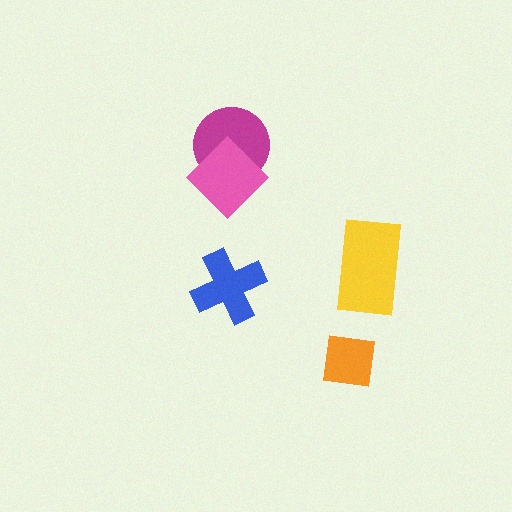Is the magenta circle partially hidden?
Yes, it is partially covered by another shape.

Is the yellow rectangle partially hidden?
No, no other shape covers it.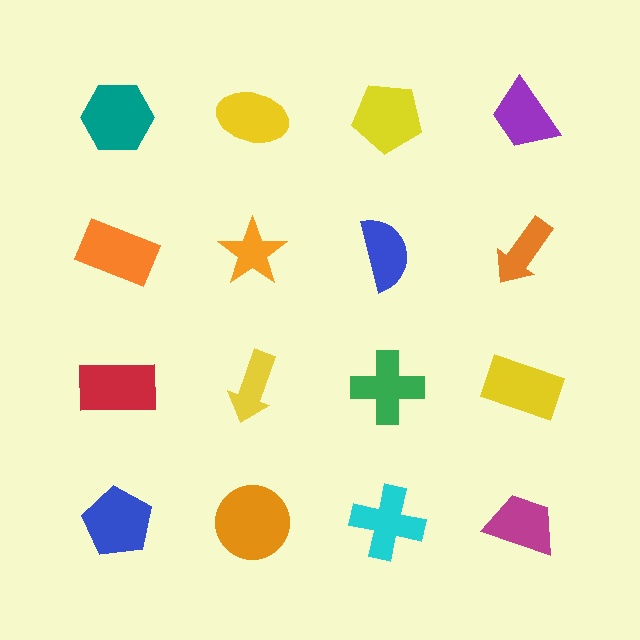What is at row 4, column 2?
An orange circle.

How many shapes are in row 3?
4 shapes.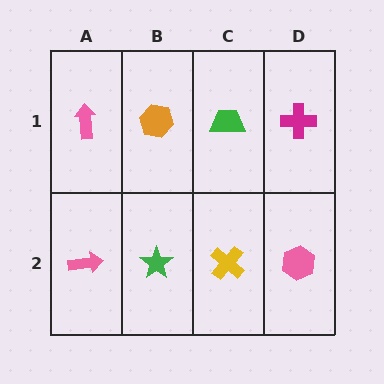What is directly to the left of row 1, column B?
A pink arrow.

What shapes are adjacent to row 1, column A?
A pink arrow (row 2, column A), an orange hexagon (row 1, column B).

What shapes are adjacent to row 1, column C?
A yellow cross (row 2, column C), an orange hexagon (row 1, column B), a magenta cross (row 1, column D).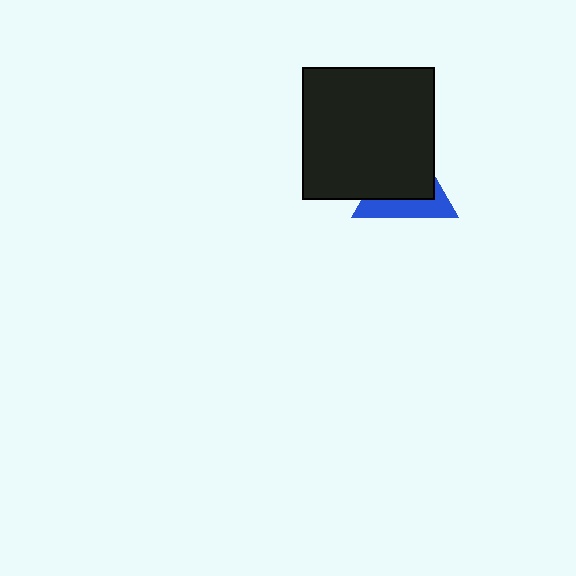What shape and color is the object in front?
The object in front is a black square.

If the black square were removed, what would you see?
You would see the complete blue triangle.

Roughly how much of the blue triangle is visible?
A small part of it is visible (roughly 38%).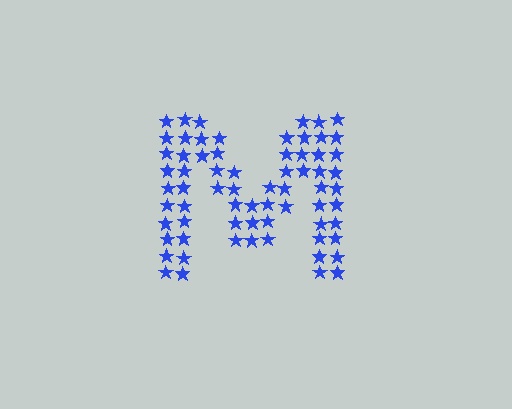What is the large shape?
The large shape is the letter M.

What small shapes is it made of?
It is made of small stars.